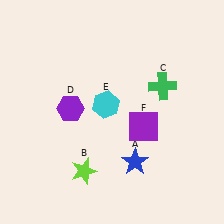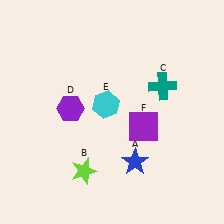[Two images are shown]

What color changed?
The cross (C) changed from green in Image 1 to teal in Image 2.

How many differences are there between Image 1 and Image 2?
There is 1 difference between the two images.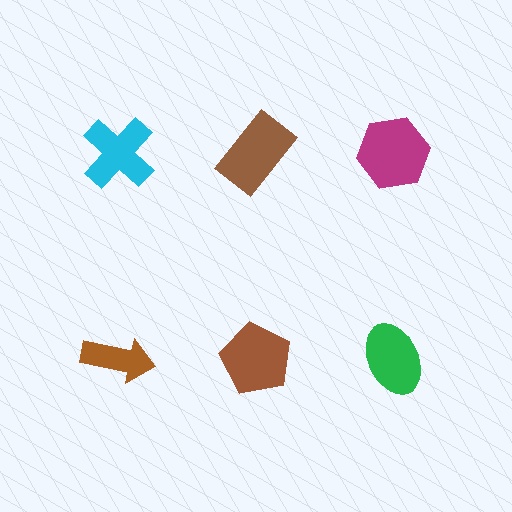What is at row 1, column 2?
A brown rectangle.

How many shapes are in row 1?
3 shapes.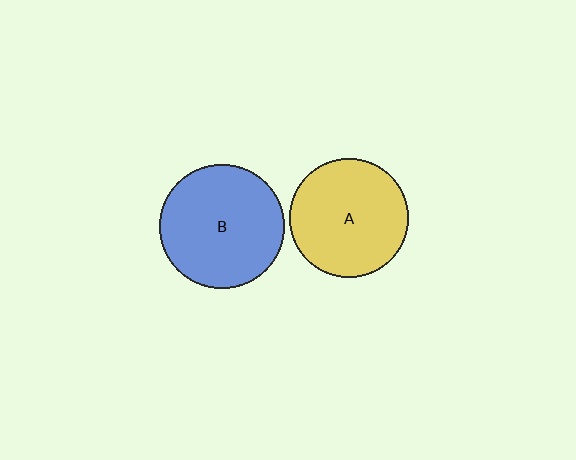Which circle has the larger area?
Circle B (blue).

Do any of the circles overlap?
No, none of the circles overlap.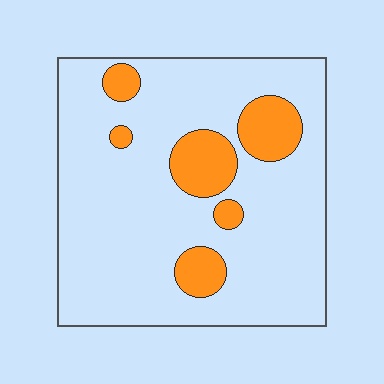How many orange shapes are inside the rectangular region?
6.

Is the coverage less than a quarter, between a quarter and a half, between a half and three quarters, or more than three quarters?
Less than a quarter.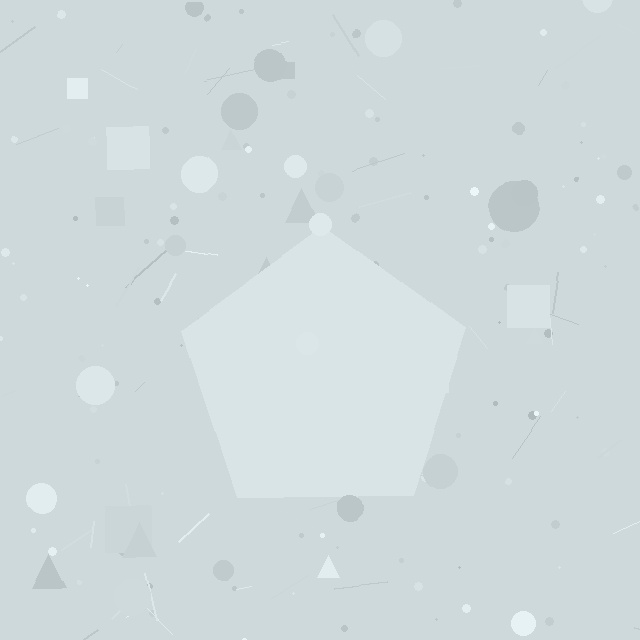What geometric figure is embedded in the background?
A pentagon is embedded in the background.